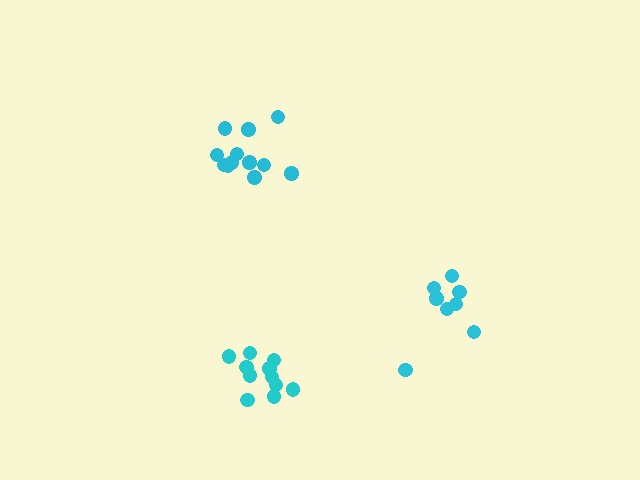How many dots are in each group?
Group 1: 11 dots, Group 2: 8 dots, Group 3: 12 dots (31 total).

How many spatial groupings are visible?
There are 3 spatial groupings.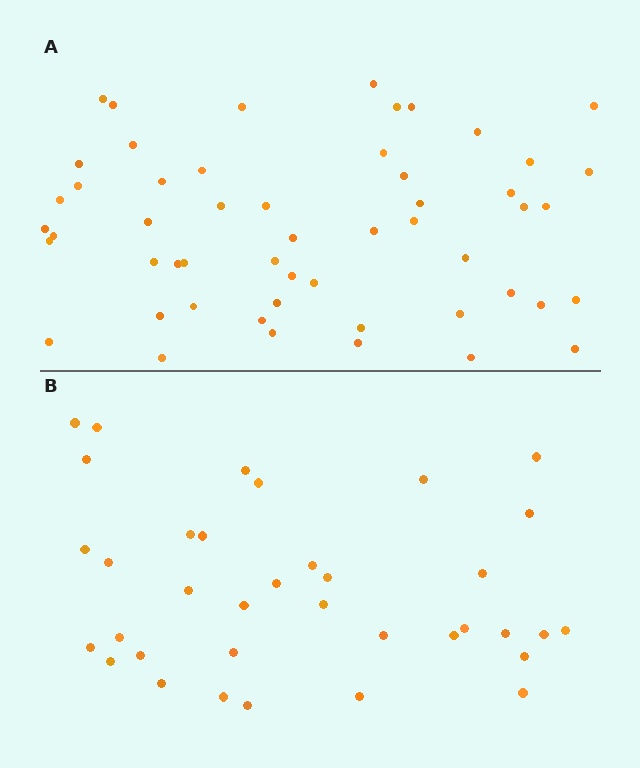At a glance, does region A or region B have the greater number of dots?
Region A (the top region) has more dots.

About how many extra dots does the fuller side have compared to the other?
Region A has approximately 15 more dots than region B.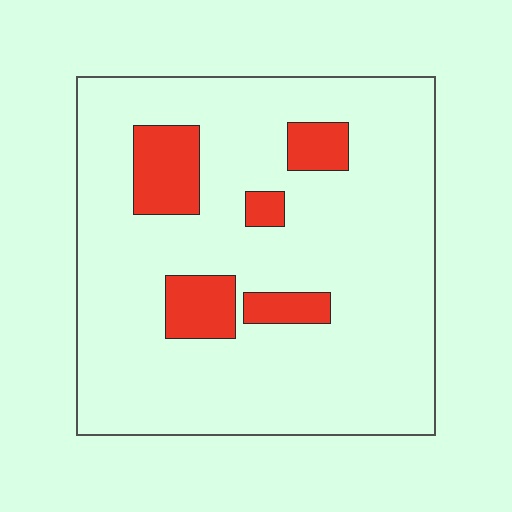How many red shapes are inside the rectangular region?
5.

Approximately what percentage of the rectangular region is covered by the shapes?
Approximately 15%.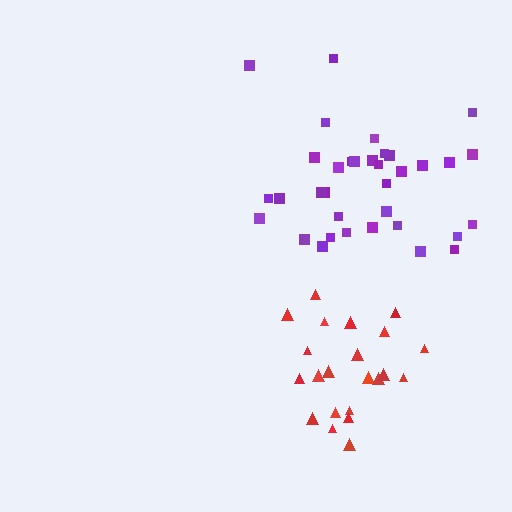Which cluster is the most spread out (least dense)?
Purple.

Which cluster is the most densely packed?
Red.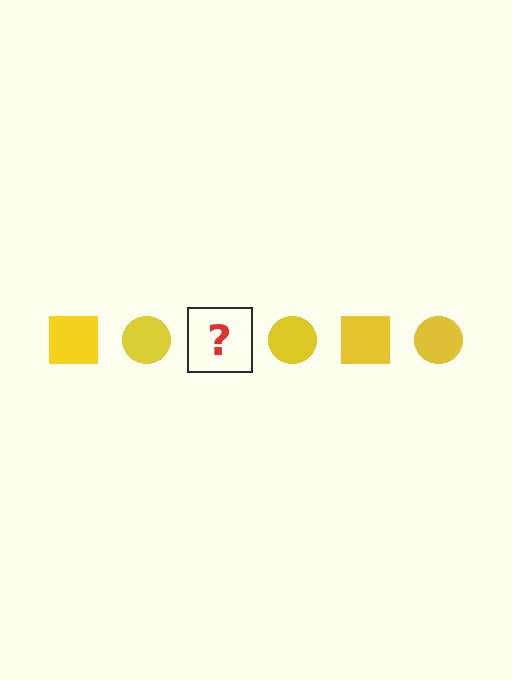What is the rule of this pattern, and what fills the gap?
The rule is that the pattern cycles through square, circle shapes in yellow. The gap should be filled with a yellow square.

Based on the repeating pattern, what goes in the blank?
The blank should be a yellow square.